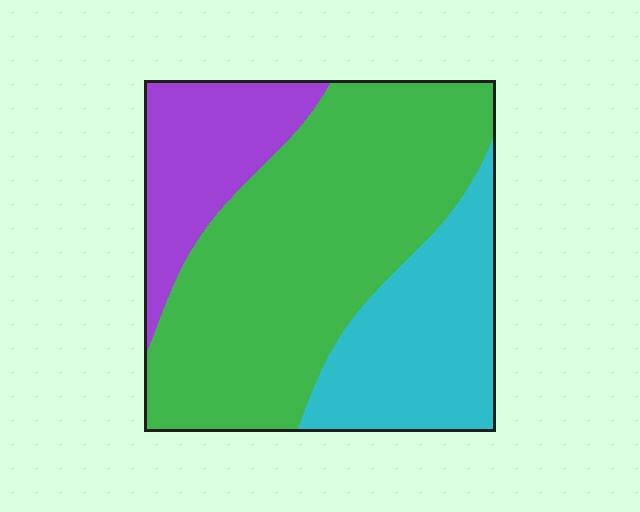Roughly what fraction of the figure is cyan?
Cyan takes up about one quarter (1/4) of the figure.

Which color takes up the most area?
Green, at roughly 55%.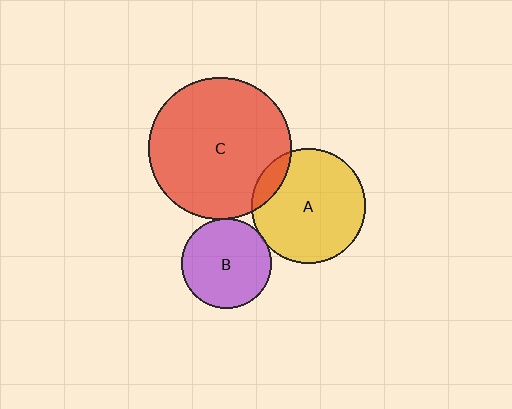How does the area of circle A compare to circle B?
Approximately 1.6 times.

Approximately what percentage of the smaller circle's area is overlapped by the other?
Approximately 5%.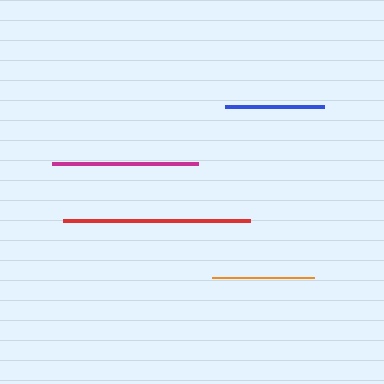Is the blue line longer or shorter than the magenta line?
The magenta line is longer than the blue line.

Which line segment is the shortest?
The blue line is the shortest at approximately 99 pixels.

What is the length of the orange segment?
The orange segment is approximately 102 pixels long.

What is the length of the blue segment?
The blue segment is approximately 99 pixels long.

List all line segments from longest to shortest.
From longest to shortest: red, magenta, orange, blue.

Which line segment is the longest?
The red line is the longest at approximately 187 pixels.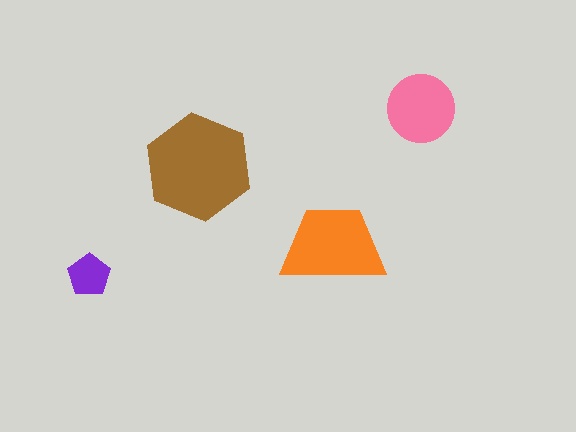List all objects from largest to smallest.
The brown hexagon, the orange trapezoid, the pink circle, the purple pentagon.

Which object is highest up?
The pink circle is topmost.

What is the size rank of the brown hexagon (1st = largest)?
1st.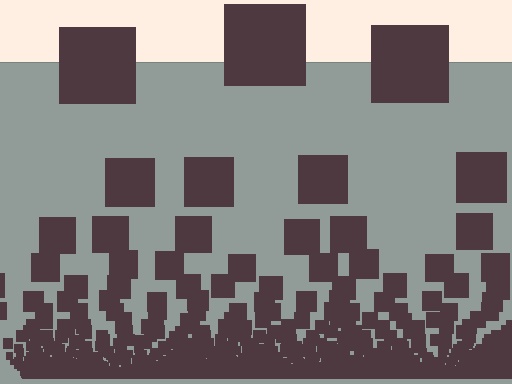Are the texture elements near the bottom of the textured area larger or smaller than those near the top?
Smaller. The gradient is inverted — elements near the bottom are smaller and denser.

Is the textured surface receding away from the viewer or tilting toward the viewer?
The surface appears to tilt toward the viewer. Texture elements get larger and sparser toward the top.